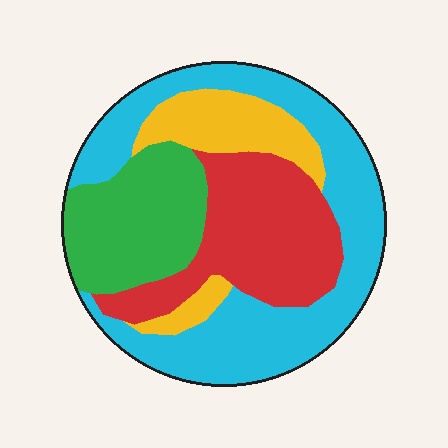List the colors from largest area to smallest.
From largest to smallest: cyan, red, green, yellow.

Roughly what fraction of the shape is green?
Green takes up between a sixth and a third of the shape.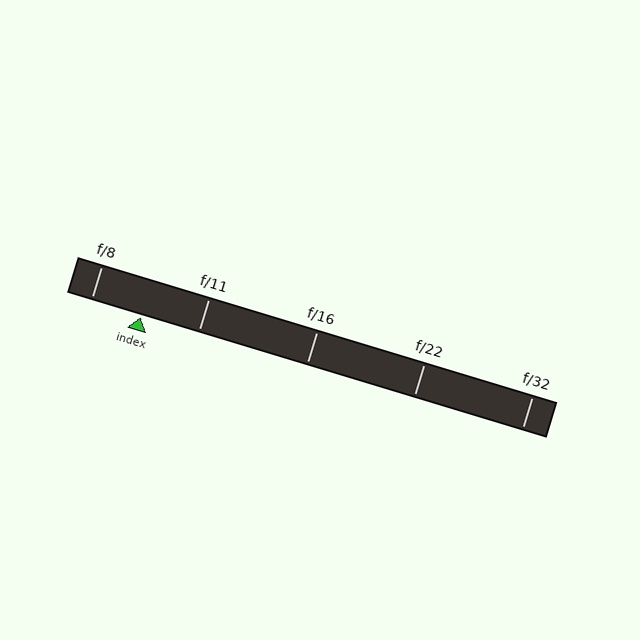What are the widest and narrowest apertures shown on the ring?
The widest aperture shown is f/8 and the narrowest is f/32.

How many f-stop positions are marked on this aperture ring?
There are 5 f-stop positions marked.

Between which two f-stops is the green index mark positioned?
The index mark is between f/8 and f/11.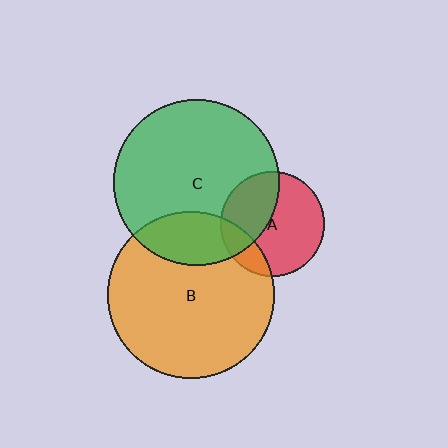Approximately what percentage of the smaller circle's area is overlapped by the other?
Approximately 15%.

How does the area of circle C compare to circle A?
Approximately 2.5 times.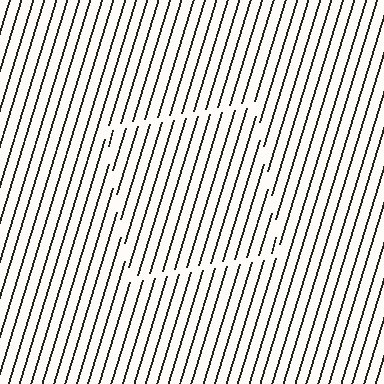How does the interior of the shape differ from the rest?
The interior of the shape contains the same grating, shifted by half a period — the contour is defined by the phase discontinuity where line-ends from the inner and outer gratings abut.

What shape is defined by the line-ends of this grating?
An illusory square. The interior of the shape contains the same grating, shifted by half a period — the contour is defined by the phase discontinuity where line-ends from the inner and outer gratings abut.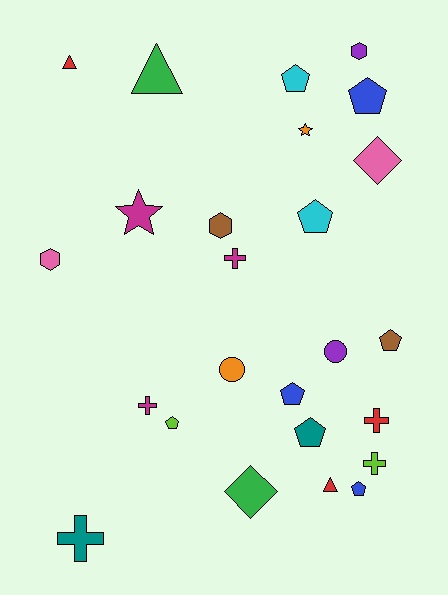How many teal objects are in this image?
There are 2 teal objects.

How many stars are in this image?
There are 2 stars.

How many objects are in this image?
There are 25 objects.